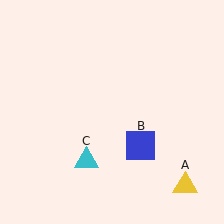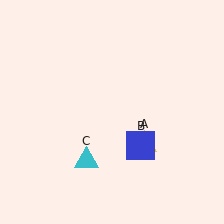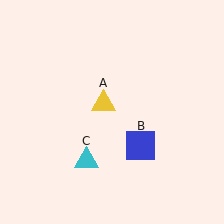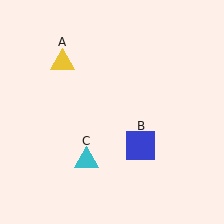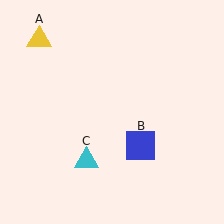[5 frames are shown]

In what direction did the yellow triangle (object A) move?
The yellow triangle (object A) moved up and to the left.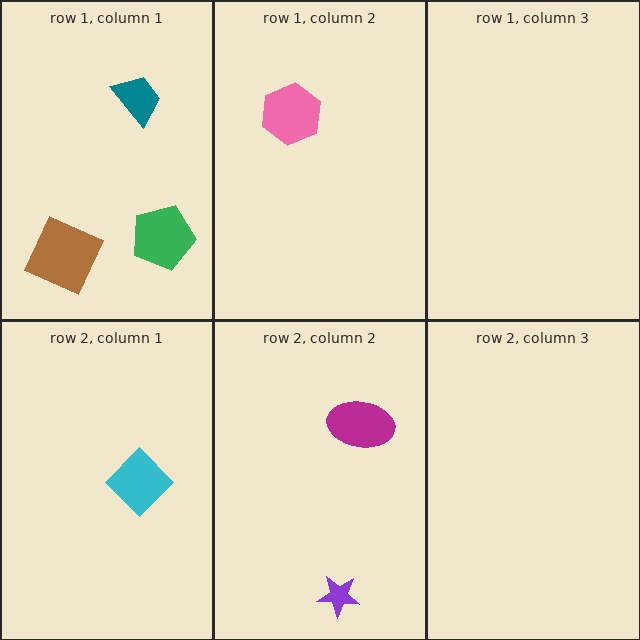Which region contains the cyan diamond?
The row 2, column 1 region.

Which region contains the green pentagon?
The row 1, column 1 region.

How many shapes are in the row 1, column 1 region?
3.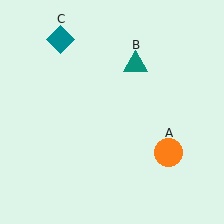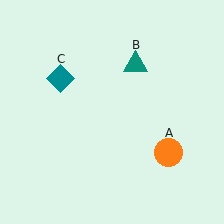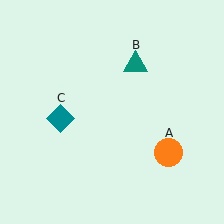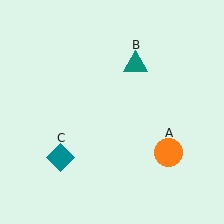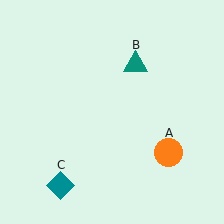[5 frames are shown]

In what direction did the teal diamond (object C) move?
The teal diamond (object C) moved down.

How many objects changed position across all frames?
1 object changed position: teal diamond (object C).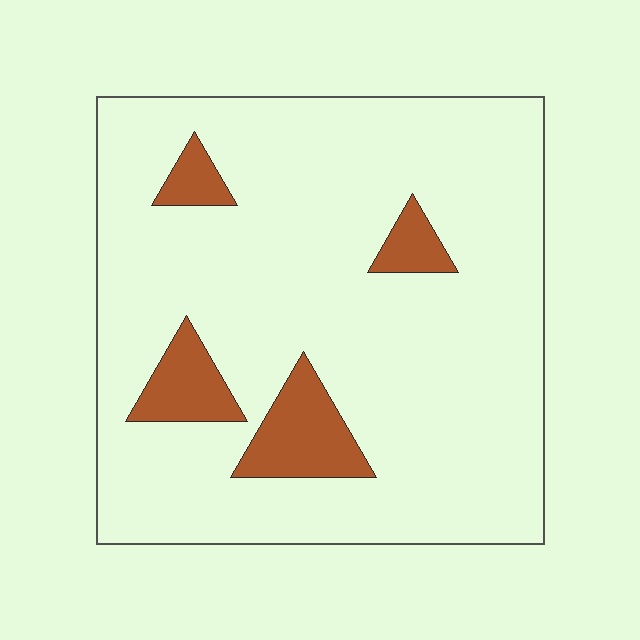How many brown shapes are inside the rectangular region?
4.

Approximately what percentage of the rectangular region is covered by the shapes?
Approximately 10%.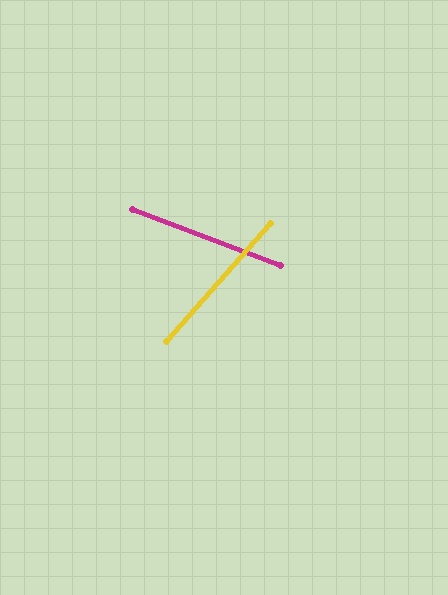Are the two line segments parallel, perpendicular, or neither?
Neither parallel nor perpendicular — they differ by about 69°.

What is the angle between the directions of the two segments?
Approximately 69 degrees.